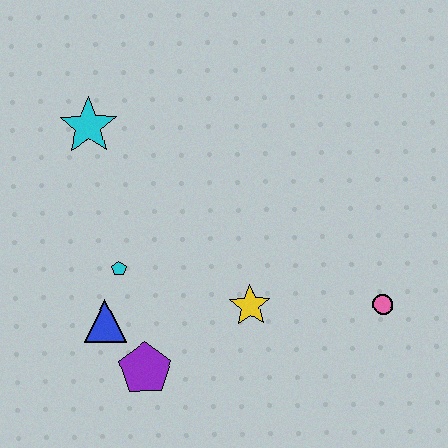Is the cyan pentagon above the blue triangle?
Yes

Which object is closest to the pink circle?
The yellow star is closest to the pink circle.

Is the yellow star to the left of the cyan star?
No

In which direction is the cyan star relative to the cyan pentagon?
The cyan star is above the cyan pentagon.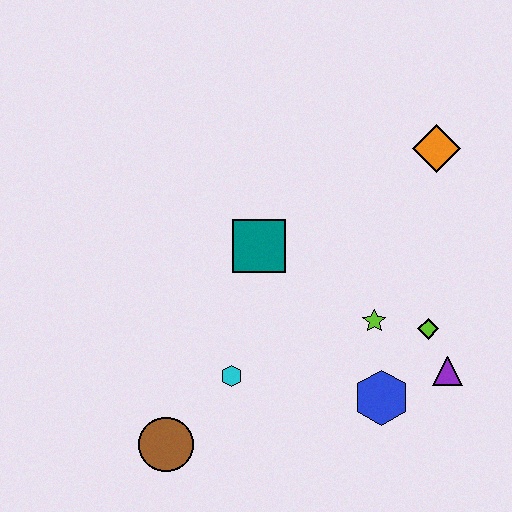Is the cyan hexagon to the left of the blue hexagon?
Yes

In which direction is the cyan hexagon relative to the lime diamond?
The cyan hexagon is to the left of the lime diamond.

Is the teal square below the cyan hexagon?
No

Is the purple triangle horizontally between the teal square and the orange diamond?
No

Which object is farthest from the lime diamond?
The brown circle is farthest from the lime diamond.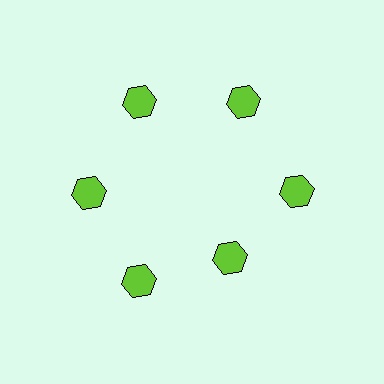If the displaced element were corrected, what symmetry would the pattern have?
It would have 6-fold rotational symmetry — the pattern would map onto itself every 60 degrees.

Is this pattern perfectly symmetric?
No. The 6 lime hexagons are arranged in a ring, but one element near the 5 o'clock position is pulled inward toward the center, breaking the 6-fold rotational symmetry.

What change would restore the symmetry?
The symmetry would be restored by moving it outward, back onto the ring so that all 6 hexagons sit at equal angles and equal distance from the center.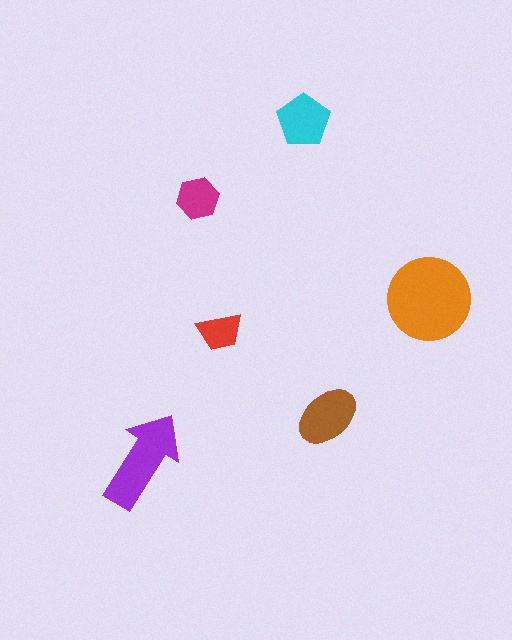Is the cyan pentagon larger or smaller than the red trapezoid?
Larger.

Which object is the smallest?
The red trapezoid.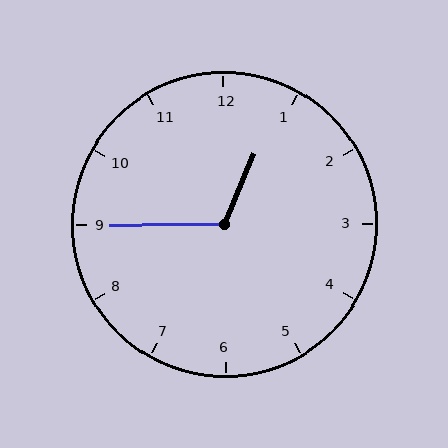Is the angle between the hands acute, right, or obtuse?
It is obtuse.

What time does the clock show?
12:45.